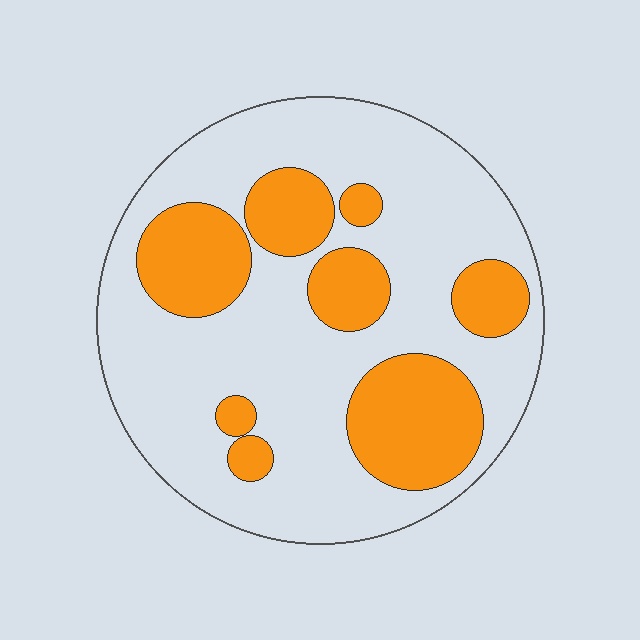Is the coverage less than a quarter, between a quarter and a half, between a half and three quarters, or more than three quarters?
Between a quarter and a half.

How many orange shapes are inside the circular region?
8.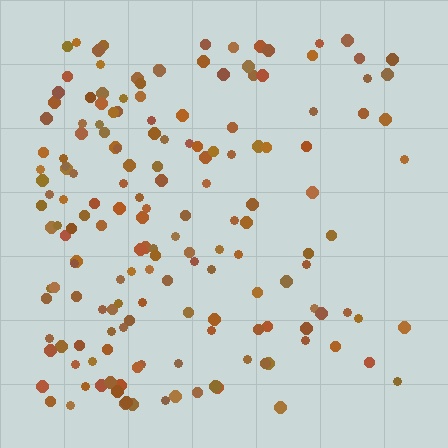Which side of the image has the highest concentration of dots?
The left.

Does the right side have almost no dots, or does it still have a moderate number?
Still a moderate number, just noticeably fewer than the left.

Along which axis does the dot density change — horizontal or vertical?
Horizontal.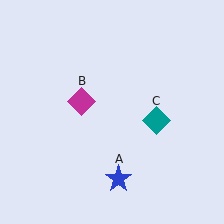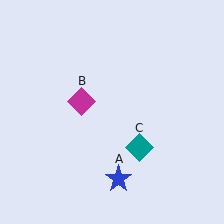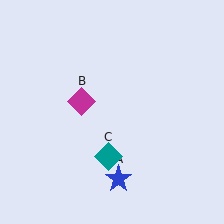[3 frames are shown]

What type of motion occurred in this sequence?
The teal diamond (object C) rotated clockwise around the center of the scene.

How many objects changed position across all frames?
1 object changed position: teal diamond (object C).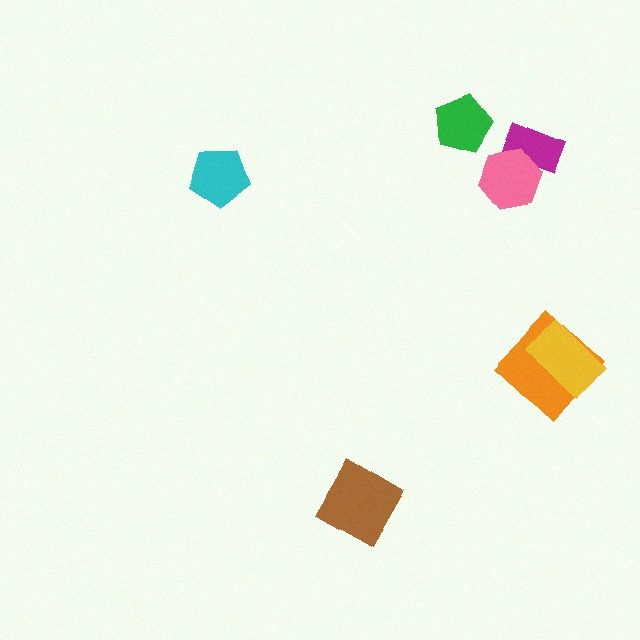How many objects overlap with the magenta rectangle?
1 object overlaps with the magenta rectangle.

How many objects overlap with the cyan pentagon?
0 objects overlap with the cyan pentagon.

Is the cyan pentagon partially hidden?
No, no other shape covers it.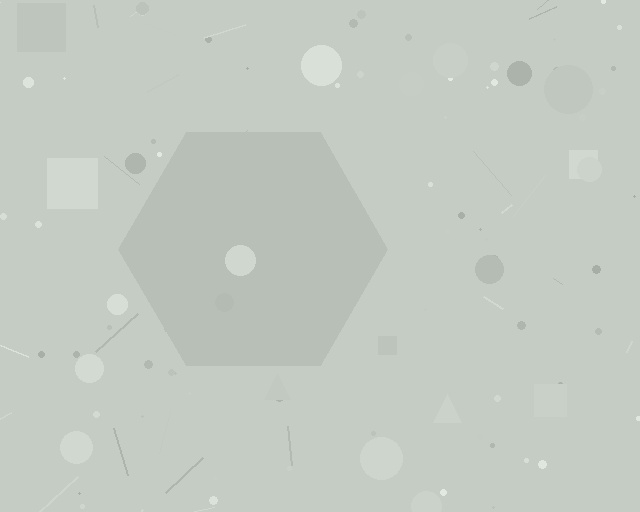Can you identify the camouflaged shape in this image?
The camouflaged shape is a hexagon.